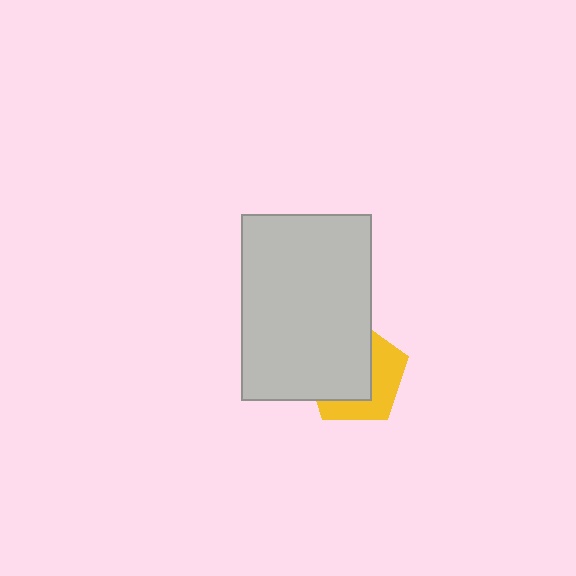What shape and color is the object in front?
The object in front is a light gray rectangle.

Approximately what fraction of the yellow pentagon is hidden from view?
Roughly 58% of the yellow pentagon is hidden behind the light gray rectangle.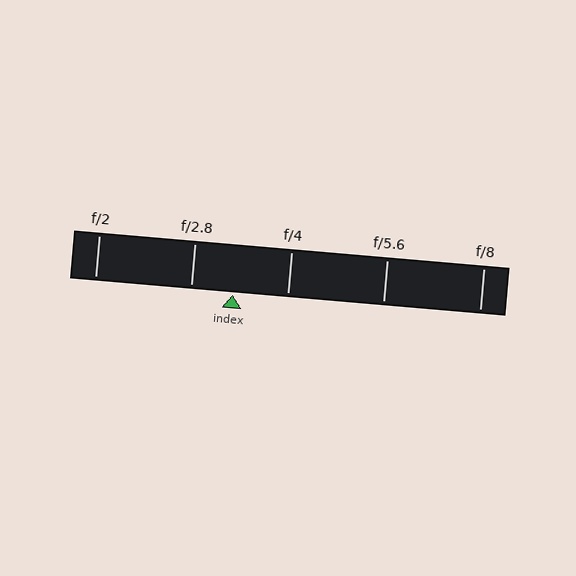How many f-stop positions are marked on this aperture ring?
There are 5 f-stop positions marked.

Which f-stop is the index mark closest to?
The index mark is closest to f/2.8.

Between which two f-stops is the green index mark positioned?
The index mark is between f/2.8 and f/4.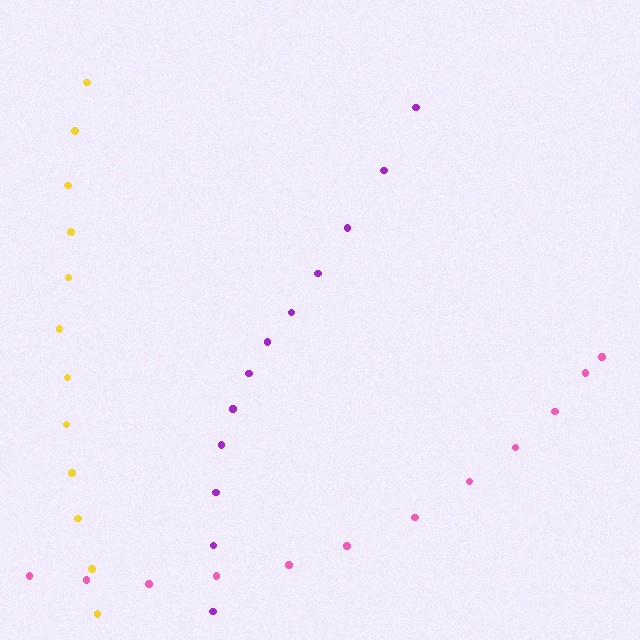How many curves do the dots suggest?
There are 3 distinct paths.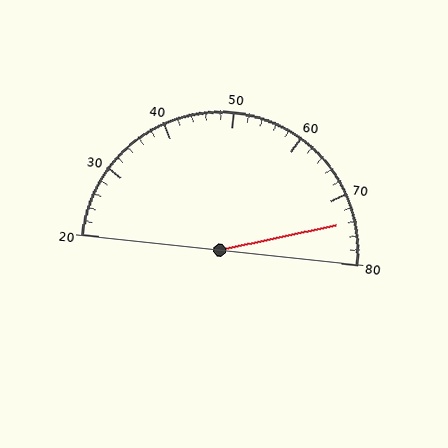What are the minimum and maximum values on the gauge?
The gauge ranges from 20 to 80.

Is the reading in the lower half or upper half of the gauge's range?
The reading is in the upper half of the range (20 to 80).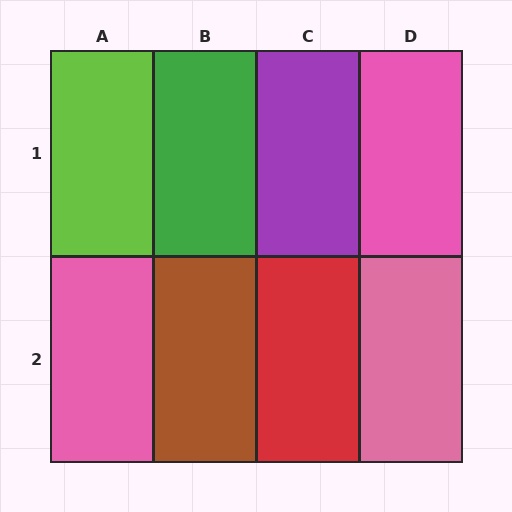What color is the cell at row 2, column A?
Pink.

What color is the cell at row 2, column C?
Red.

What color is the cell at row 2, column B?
Brown.